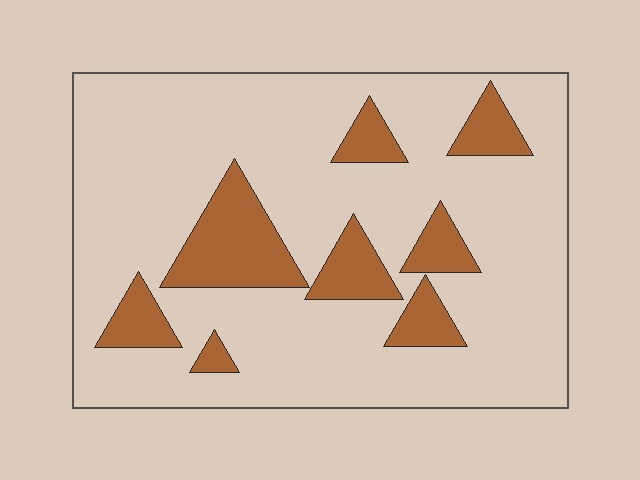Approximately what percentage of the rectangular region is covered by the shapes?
Approximately 20%.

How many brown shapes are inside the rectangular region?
8.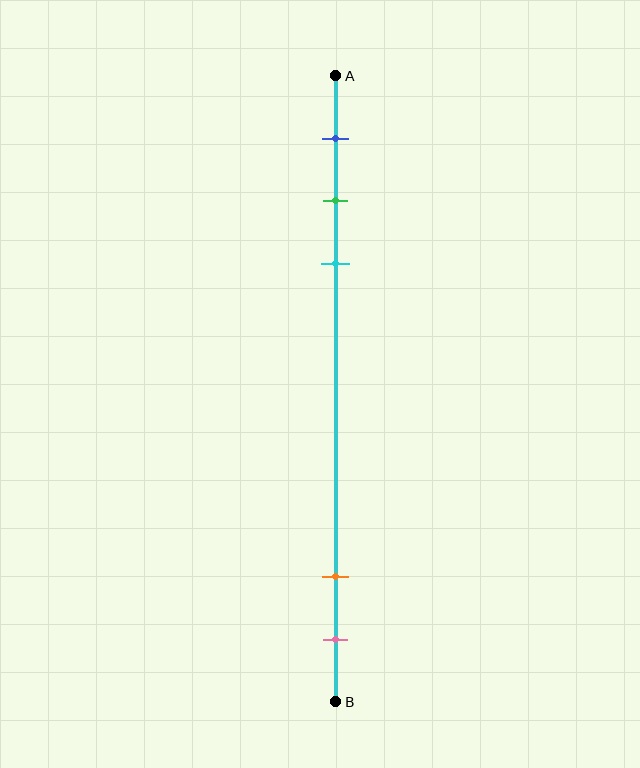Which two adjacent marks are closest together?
The green and cyan marks are the closest adjacent pair.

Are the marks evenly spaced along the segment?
No, the marks are not evenly spaced.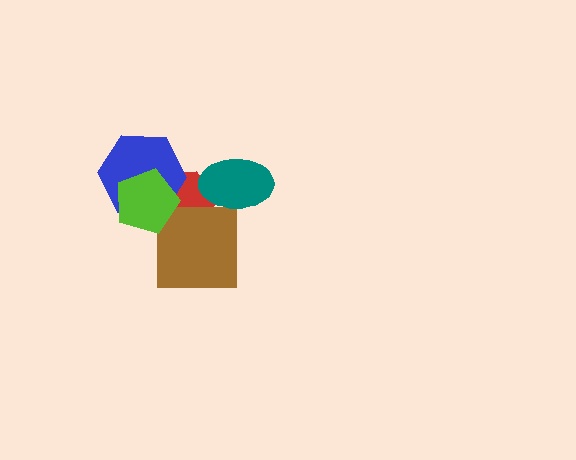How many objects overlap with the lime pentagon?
2 objects overlap with the lime pentagon.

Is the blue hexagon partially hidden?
Yes, it is partially covered by another shape.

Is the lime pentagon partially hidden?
No, no other shape covers it.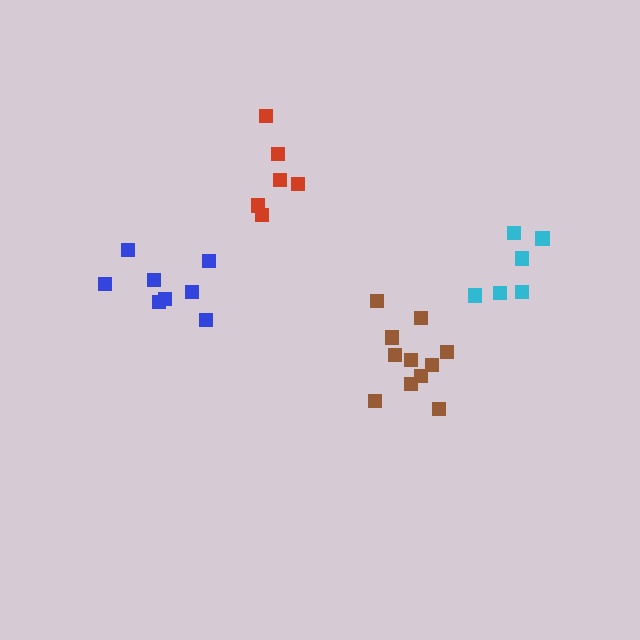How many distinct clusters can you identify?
There are 4 distinct clusters.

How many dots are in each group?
Group 1: 6 dots, Group 2: 6 dots, Group 3: 8 dots, Group 4: 11 dots (31 total).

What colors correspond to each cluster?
The clusters are colored: red, cyan, blue, brown.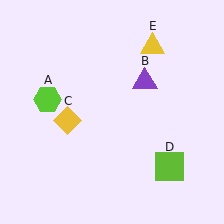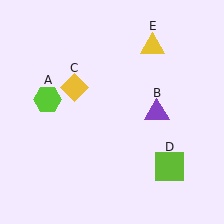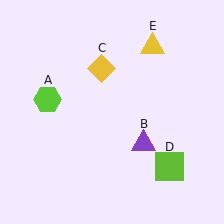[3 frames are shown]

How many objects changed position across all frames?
2 objects changed position: purple triangle (object B), yellow diamond (object C).